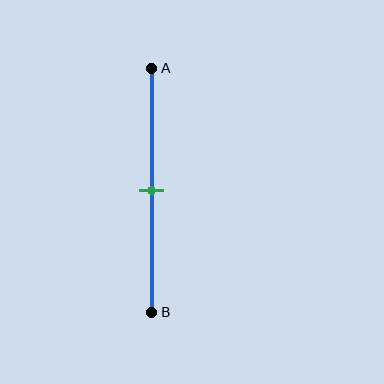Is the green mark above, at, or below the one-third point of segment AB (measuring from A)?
The green mark is below the one-third point of segment AB.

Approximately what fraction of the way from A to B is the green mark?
The green mark is approximately 50% of the way from A to B.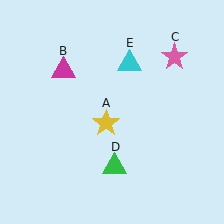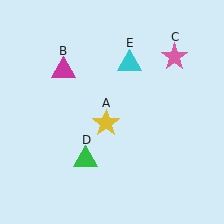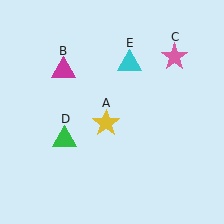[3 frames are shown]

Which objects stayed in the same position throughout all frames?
Yellow star (object A) and magenta triangle (object B) and pink star (object C) and cyan triangle (object E) remained stationary.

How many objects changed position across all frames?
1 object changed position: green triangle (object D).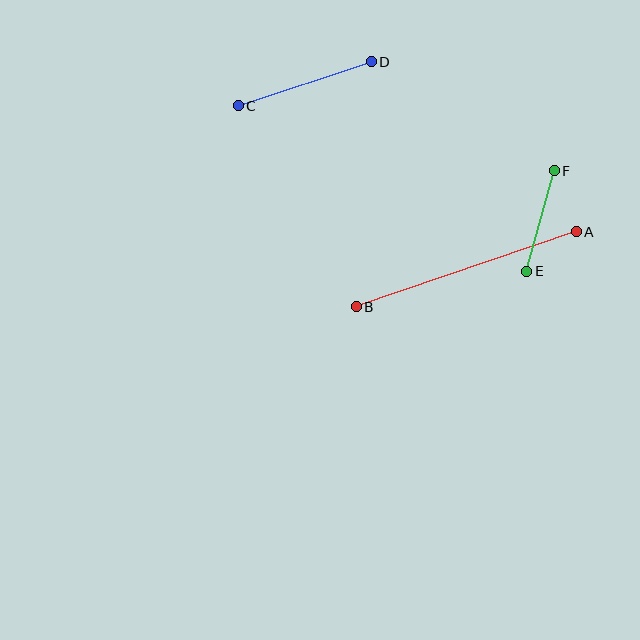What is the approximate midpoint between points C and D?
The midpoint is at approximately (305, 84) pixels.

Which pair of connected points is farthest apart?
Points A and B are farthest apart.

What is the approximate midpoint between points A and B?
The midpoint is at approximately (466, 269) pixels.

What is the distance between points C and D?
The distance is approximately 140 pixels.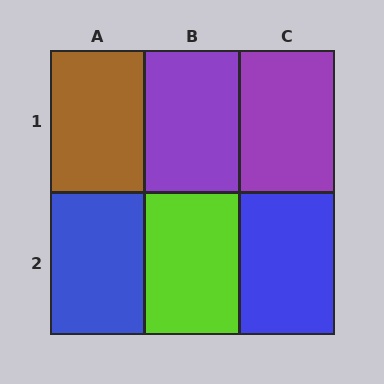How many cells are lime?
1 cell is lime.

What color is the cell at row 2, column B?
Lime.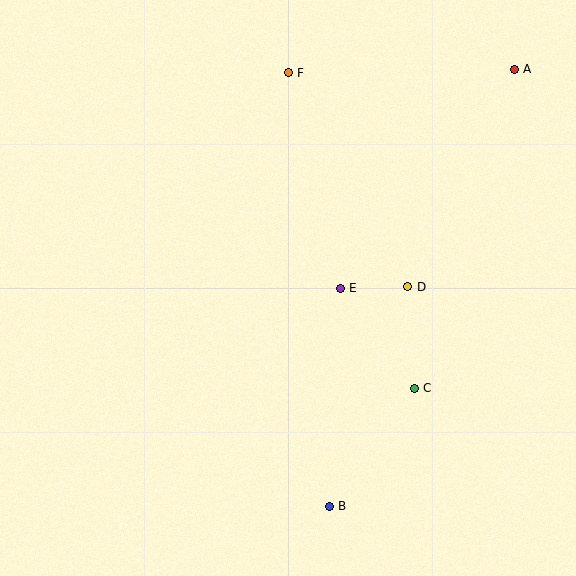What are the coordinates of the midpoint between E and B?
The midpoint between E and B is at (335, 397).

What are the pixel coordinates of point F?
Point F is at (288, 73).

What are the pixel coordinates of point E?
Point E is at (340, 288).